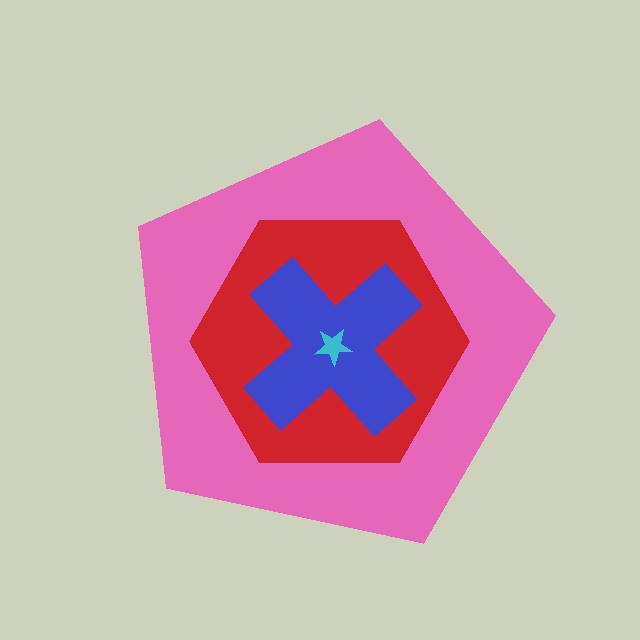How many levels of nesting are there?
4.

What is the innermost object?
The cyan star.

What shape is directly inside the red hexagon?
The blue cross.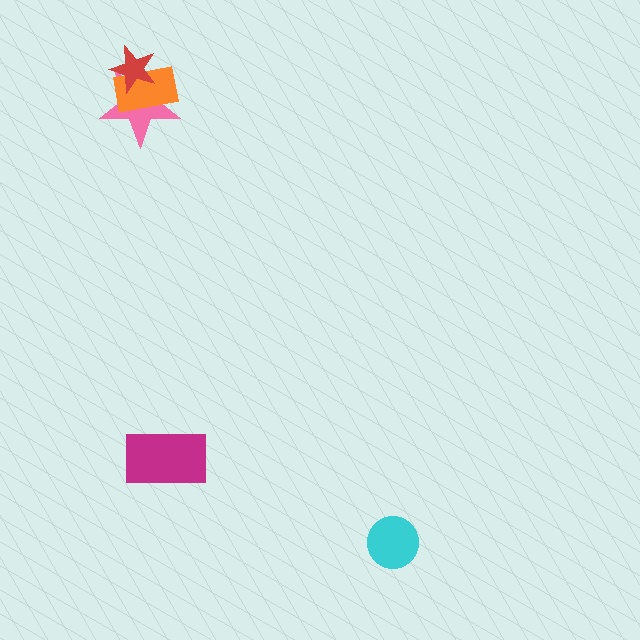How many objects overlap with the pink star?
2 objects overlap with the pink star.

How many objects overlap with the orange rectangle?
2 objects overlap with the orange rectangle.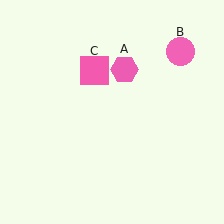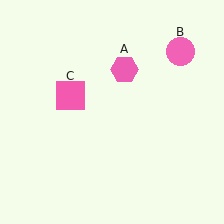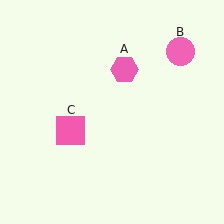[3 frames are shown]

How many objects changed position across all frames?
1 object changed position: pink square (object C).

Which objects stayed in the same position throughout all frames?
Pink hexagon (object A) and pink circle (object B) remained stationary.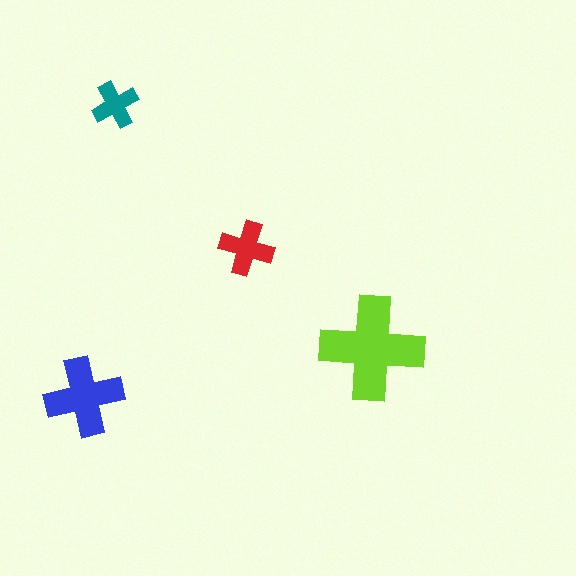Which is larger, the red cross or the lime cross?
The lime one.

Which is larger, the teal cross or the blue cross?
The blue one.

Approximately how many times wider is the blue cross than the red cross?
About 1.5 times wider.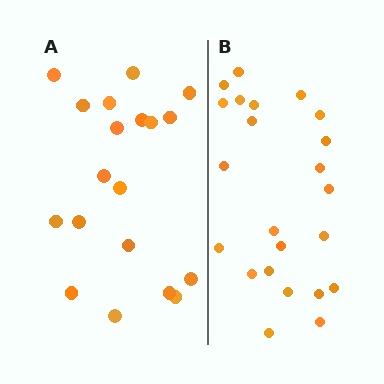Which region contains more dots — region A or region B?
Region B (the right region) has more dots.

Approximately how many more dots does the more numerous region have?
Region B has about 4 more dots than region A.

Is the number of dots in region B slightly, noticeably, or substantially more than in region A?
Region B has only slightly more — the two regions are fairly close. The ratio is roughly 1.2 to 1.